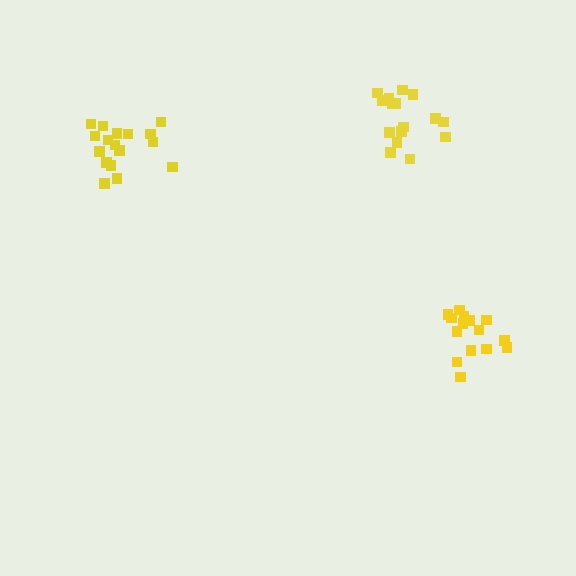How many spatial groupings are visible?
There are 3 spatial groupings.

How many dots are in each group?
Group 1: 16 dots, Group 2: 15 dots, Group 3: 18 dots (49 total).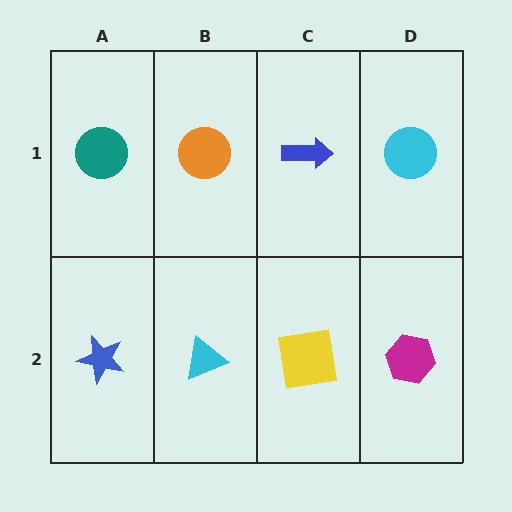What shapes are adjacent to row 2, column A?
A teal circle (row 1, column A), a cyan triangle (row 2, column B).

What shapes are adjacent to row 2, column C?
A blue arrow (row 1, column C), a cyan triangle (row 2, column B), a magenta hexagon (row 2, column D).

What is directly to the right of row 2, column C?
A magenta hexagon.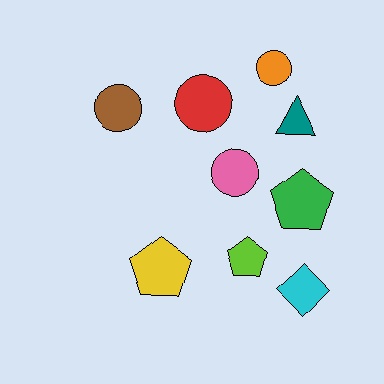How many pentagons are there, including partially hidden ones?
There are 3 pentagons.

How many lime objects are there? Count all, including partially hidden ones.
There is 1 lime object.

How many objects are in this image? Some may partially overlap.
There are 9 objects.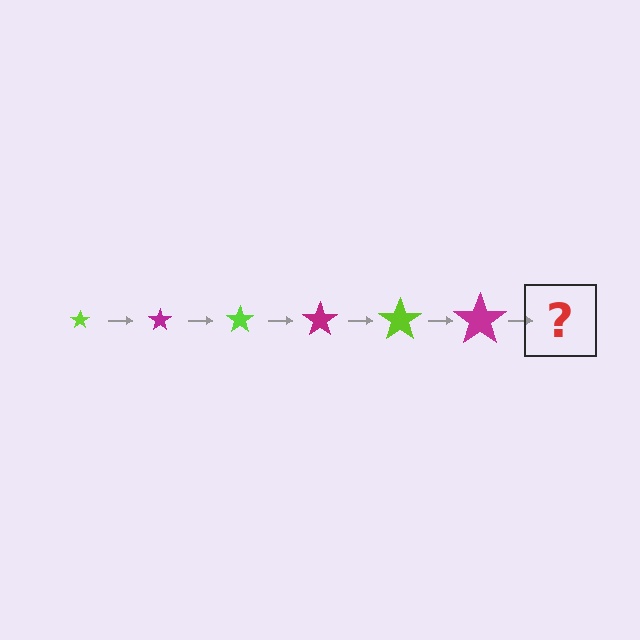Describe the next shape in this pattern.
It should be a lime star, larger than the previous one.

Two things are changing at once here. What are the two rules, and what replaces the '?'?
The two rules are that the star grows larger each step and the color cycles through lime and magenta. The '?' should be a lime star, larger than the previous one.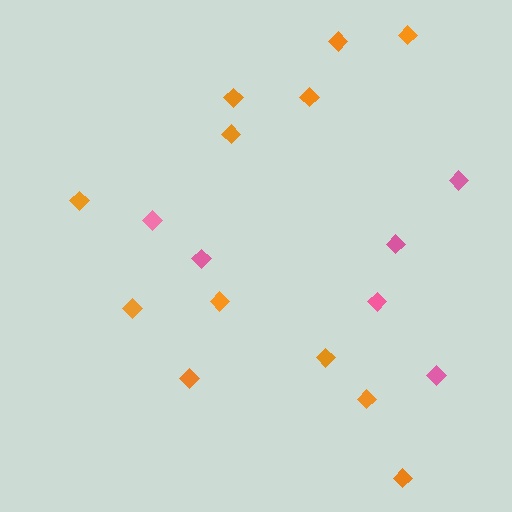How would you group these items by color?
There are 2 groups: one group of orange diamonds (12) and one group of pink diamonds (6).